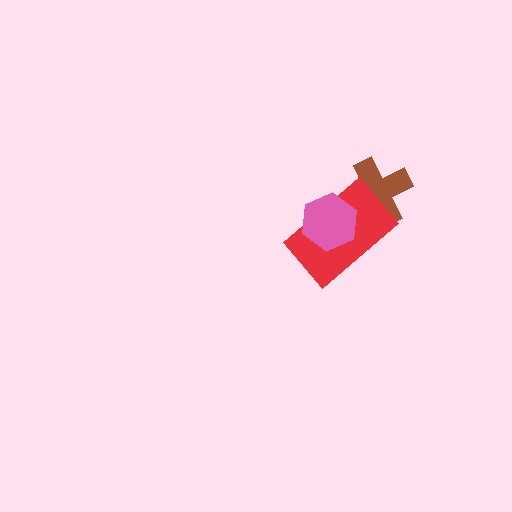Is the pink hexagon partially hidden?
No, no other shape covers it.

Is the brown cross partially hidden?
Yes, it is partially covered by another shape.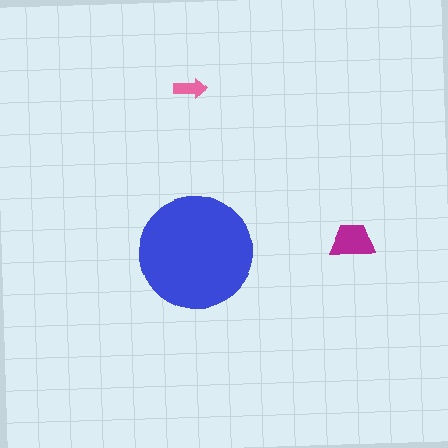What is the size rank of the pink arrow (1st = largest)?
3rd.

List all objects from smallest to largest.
The pink arrow, the magenta trapezoid, the blue circle.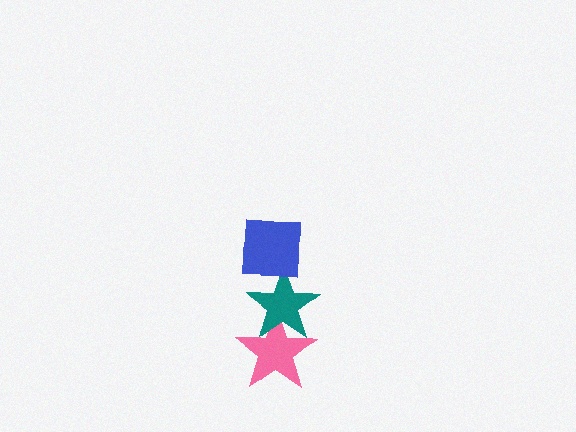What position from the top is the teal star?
The teal star is 2nd from the top.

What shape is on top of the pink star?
The teal star is on top of the pink star.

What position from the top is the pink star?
The pink star is 3rd from the top.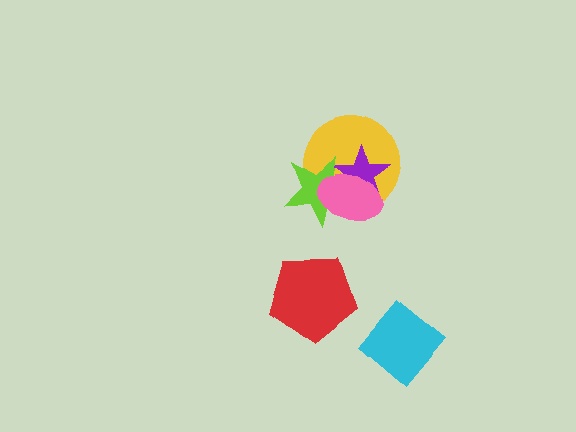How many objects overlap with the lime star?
3 objects overlap with the lime star.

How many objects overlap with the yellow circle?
3 objects overlap with the yellow circle.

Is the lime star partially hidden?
Yes, it is partially covered by another shape.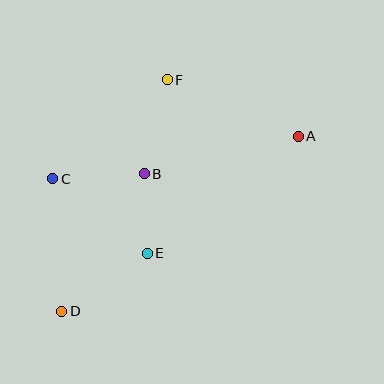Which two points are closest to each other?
Points B and E are closest to each other.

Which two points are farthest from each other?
Points A and D are farthest from each other.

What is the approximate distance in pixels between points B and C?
The distance between B and C is approximately 92 pixels.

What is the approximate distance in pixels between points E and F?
The distance between E and F is approximately 175 pixels.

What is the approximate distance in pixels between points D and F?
The distance between D and F is approximately 254 pixels.